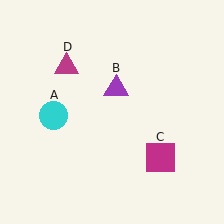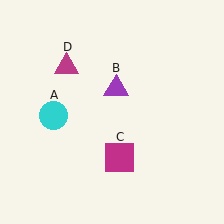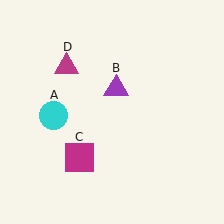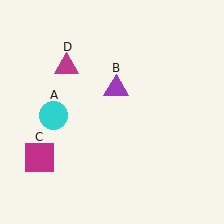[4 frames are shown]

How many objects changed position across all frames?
1 object changed position: magenta square (object C).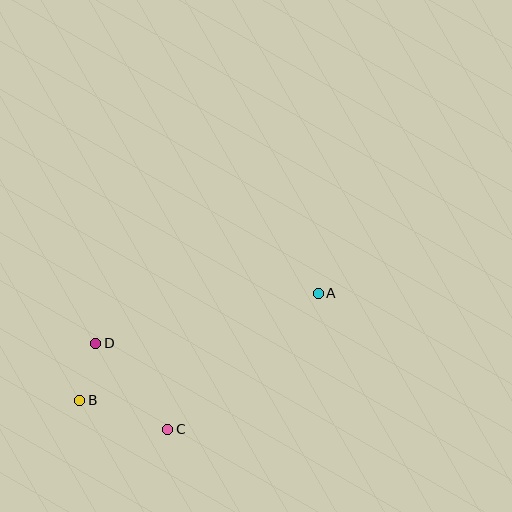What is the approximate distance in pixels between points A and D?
The distance between A and D is approximately 228 pixels.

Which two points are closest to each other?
Points B and D are closest to each other.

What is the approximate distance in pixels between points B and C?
The distance between B and C is approximately 93 pixels.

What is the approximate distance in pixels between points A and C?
The distance between A and C is approximately 203 pixels.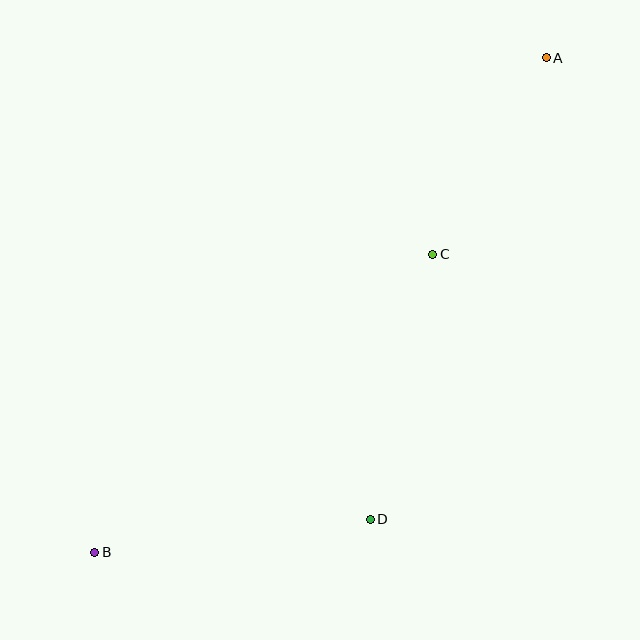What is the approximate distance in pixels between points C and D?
The distance between C and D is approximately 272 pixels.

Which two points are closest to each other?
Points A and C are closest to each other.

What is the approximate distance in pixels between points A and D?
The distance between A and D is approximately 494 pixels.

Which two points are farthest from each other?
Points A and B are farthest from each other.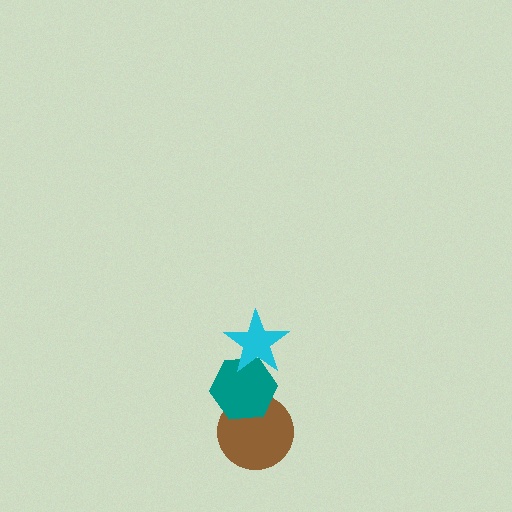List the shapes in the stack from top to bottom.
From top to bottom: the cyan star, the teal hexagon, the brown circle.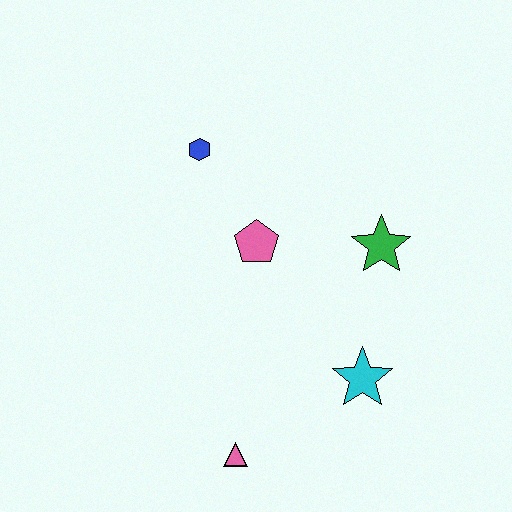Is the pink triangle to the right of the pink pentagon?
No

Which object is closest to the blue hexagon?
The pink pentagon is closest to the blue hexagon.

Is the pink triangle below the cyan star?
Yes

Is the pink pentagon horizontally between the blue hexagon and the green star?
Yes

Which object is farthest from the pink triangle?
The blue hexagon is farthest from the pink triangle.